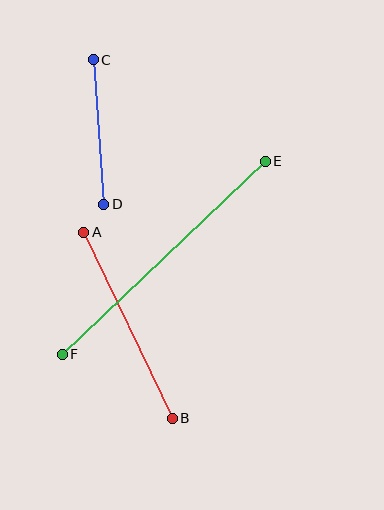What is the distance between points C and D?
The distance is approximately 145 pixels.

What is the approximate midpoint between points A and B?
The midpoint is at approximately (128, 325) pixels.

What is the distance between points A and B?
The distance is approximately 206 pixels.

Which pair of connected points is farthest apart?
Points E and F are farthest apart.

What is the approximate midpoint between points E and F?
The midpoint is at approximately (164, 258) pixels.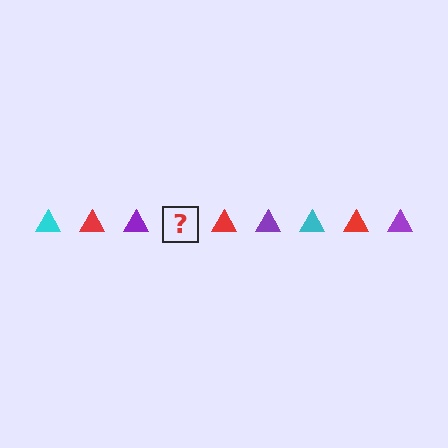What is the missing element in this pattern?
The missing element is a cyan triangle.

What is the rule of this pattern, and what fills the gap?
The rule is that the pattern cycles through cyan, red, purple triangles. The gap should be filled with a cyan triangle.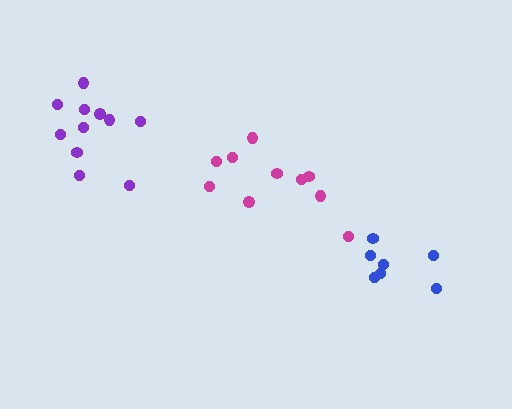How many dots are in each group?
Group 1: 7 dots, Group 2: 10 dots, Group 3: 11 dots (28 total).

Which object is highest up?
The purple cluster is topmost.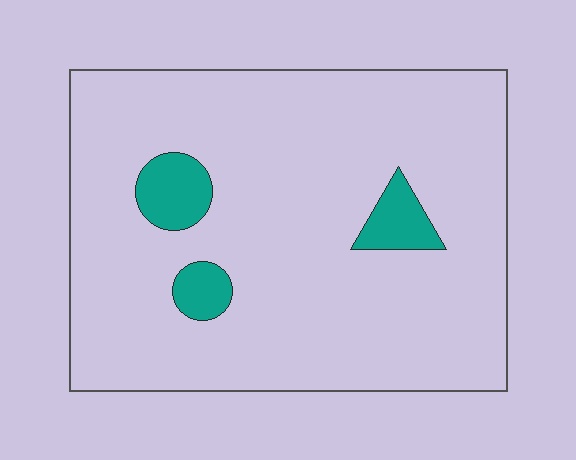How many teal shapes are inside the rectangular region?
3.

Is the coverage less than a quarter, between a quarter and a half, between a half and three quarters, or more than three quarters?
Less than a quarter.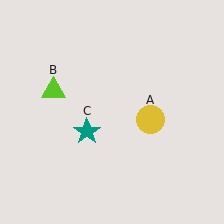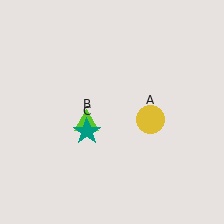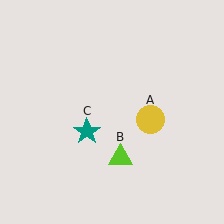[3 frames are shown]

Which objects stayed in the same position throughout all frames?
Yellow circle (object A) and teal star (object C) remained stationary.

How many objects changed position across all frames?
1 object changed position: lime triangle (object B).